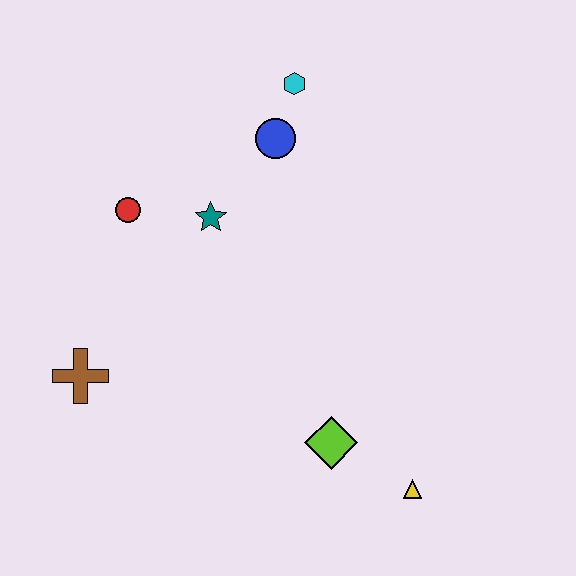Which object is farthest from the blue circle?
The yellow triangle is farthest from the blue circle.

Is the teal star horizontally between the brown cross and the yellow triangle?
Yes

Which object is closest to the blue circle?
The cyan hexagon is closest to the blue circle.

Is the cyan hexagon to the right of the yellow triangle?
No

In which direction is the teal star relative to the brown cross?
The teal star is above the brown cross.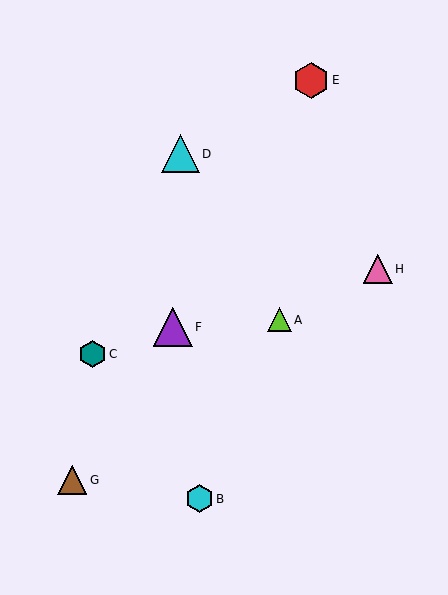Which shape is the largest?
The purple triangle (labeled F) is the largest.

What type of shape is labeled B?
Shape B is a cyan hexagon.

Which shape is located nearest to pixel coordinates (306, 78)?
The red hexagon (labeled E) at (311, 80) is nearest to that location.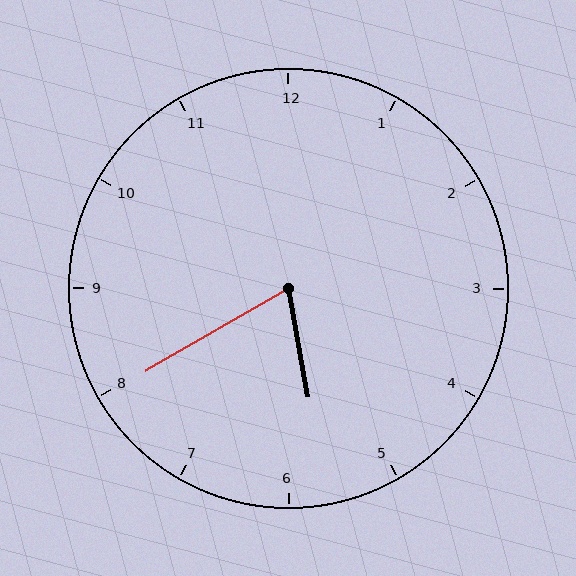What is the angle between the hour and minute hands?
Approximately 70 degrees.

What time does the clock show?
5:40.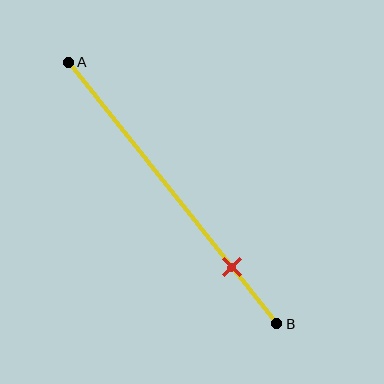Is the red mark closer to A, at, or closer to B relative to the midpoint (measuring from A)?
The red mark is closer to point B than the midpoint of segment AB.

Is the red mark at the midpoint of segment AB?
No, the mark is at about 80% from A, not at the 50% midpoint.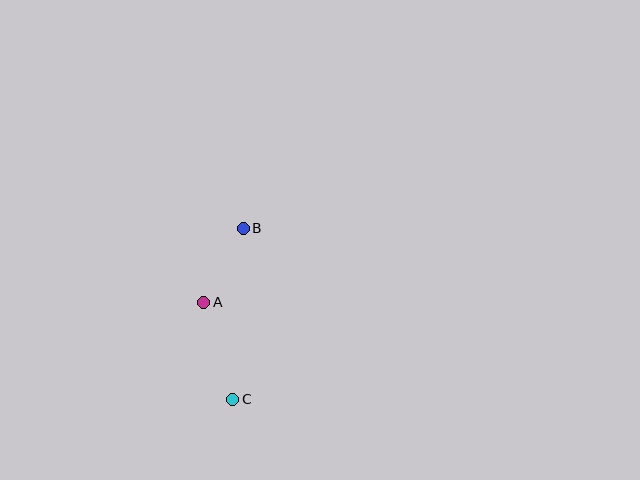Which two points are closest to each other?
Points A and B are closest to each other.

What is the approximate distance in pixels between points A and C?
The distance between A and C is approximately 101 pixels.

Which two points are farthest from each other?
Points B and C are farthest from each other.